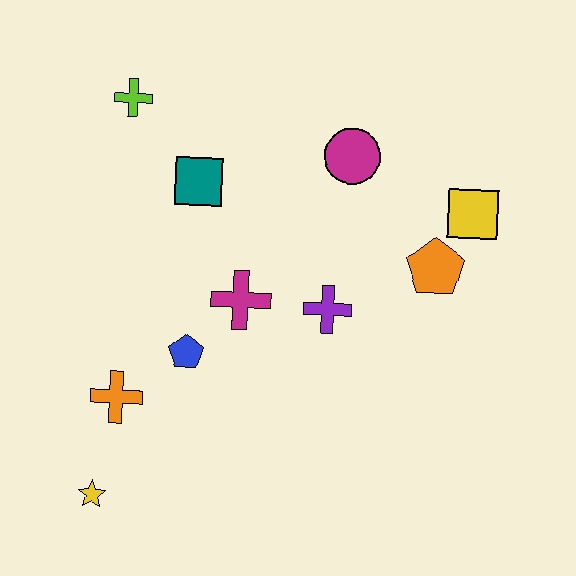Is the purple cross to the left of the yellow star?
No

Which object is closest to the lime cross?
The teal square is closest to the lime cross.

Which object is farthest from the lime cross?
The yellow star is farthest from the lime cross.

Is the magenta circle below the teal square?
No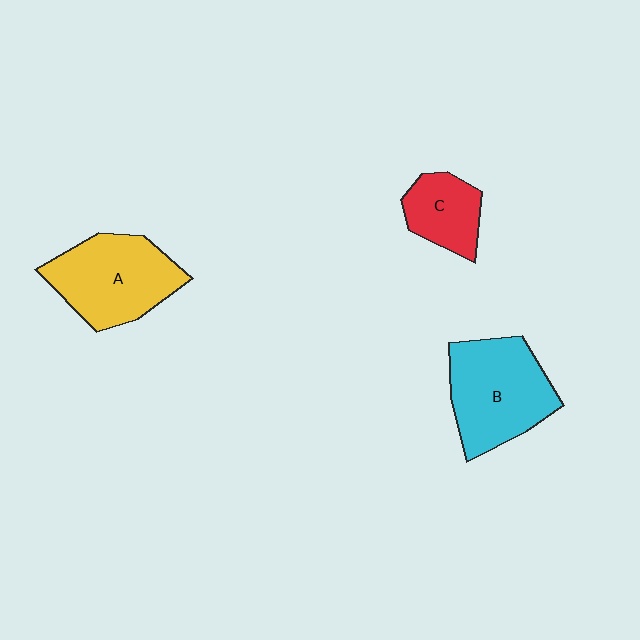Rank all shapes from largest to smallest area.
From largest to smallest: B (cyan), A (yellow), C (red).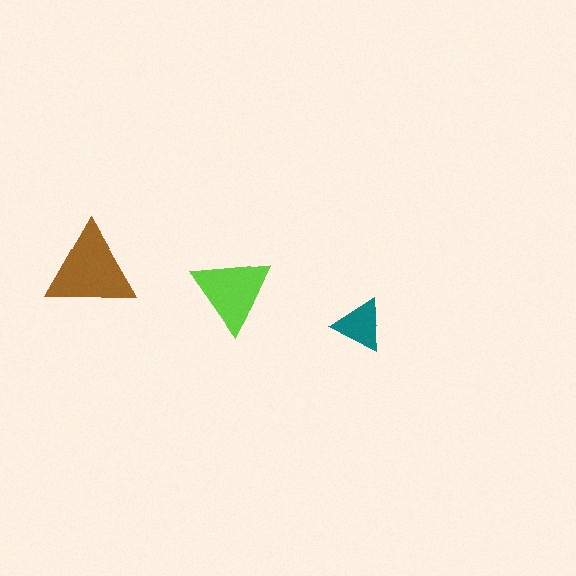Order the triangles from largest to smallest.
the brown one, the lime one, the teal one.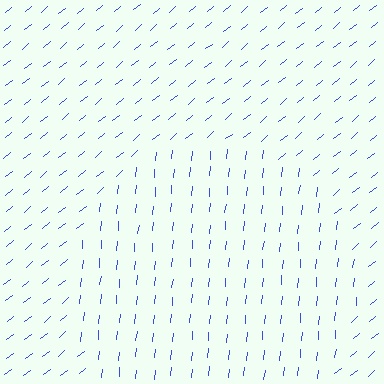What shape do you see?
I see a circle.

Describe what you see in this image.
The image is filled with small blue line segments. A circle region in the image has lines oriented differently from the surrounding lines, creating a visible texture boundary.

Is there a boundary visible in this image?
Yes, there is a texture boundary formed by a change in line orientation.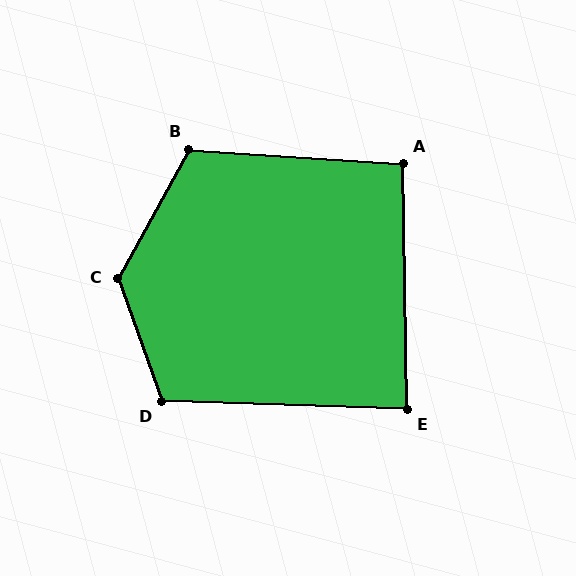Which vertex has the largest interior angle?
C, at approximately 132 degrees.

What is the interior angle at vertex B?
Approximately 115 degrees (obtuse).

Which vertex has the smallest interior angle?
E, at approximately 87 degrees.